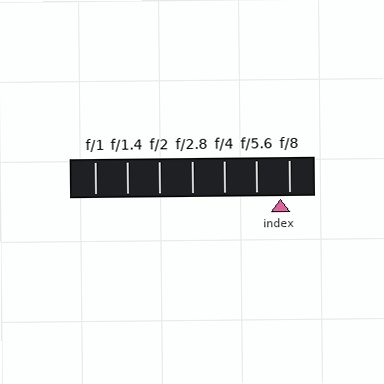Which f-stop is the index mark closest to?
The index mark is closest to f/8.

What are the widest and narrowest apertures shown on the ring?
The widest aperture shown is f/1 and the narrowest is f/8.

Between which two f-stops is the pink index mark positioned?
The index mark is between f/5.6 and f/8.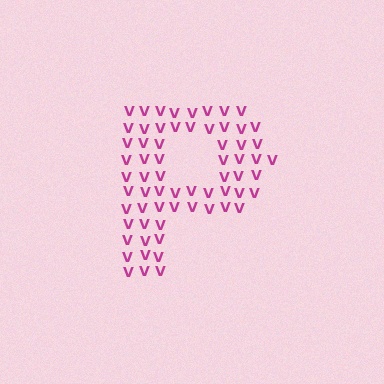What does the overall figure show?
The overall figure shows the letter P.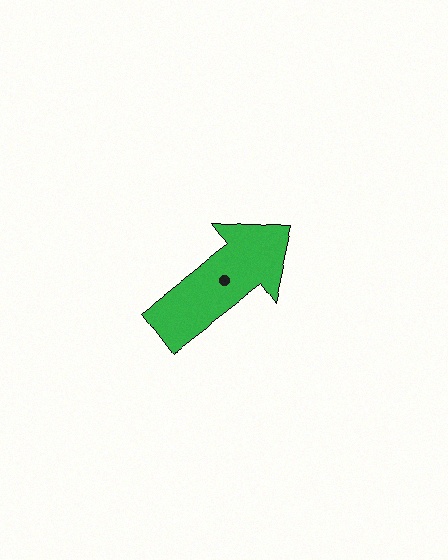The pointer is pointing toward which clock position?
Roughly 2 o'clock.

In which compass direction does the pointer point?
Northeast.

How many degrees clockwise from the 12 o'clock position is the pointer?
Approximately 52 degrees.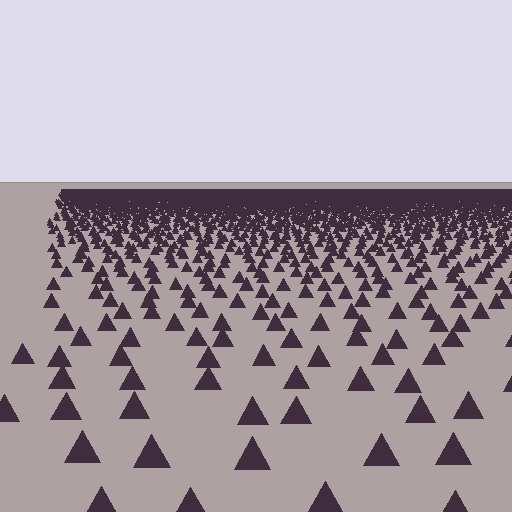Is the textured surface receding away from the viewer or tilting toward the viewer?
The surface is receding away from the viewer. Texture elements get smaller and denser toward the top.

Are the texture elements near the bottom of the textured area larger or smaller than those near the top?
Larger. Near the bottom, elements are closer to the viewer and appear at a bigger on-screen size.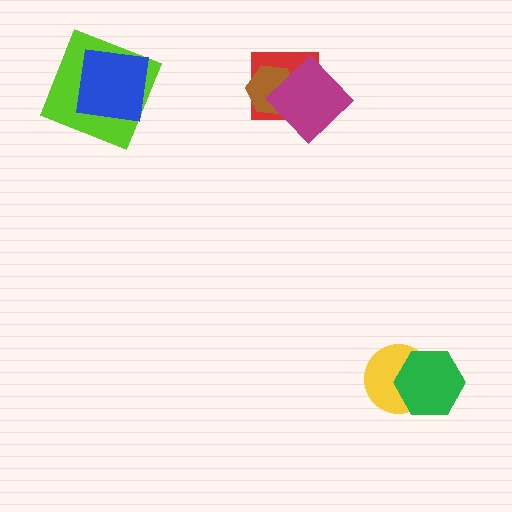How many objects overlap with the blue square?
1 object overlaps with the blue square.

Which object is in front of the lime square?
The blue square is in front of the lime square.